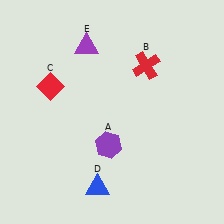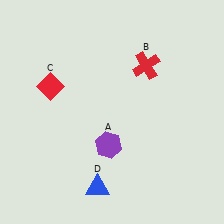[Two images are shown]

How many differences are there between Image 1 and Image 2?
There is 1 difference between the two images.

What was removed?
The purple triangle (E) was removed in Image 2.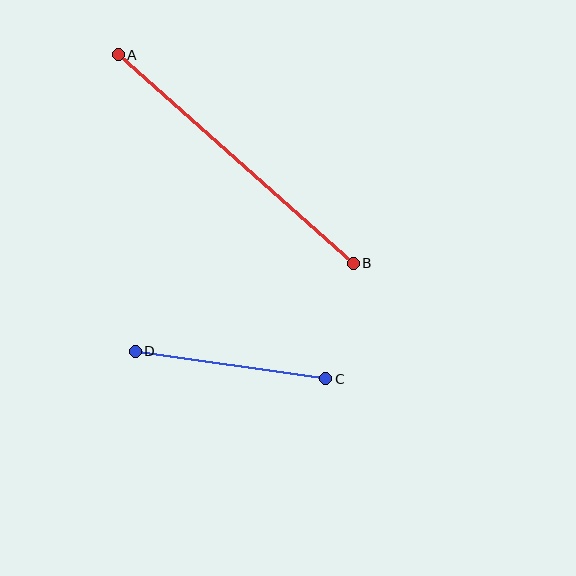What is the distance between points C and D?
The distance is approximately 192 pixels.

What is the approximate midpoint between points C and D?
The midpoint is at approximately (231, 365) pixels.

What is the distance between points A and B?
The distance is approximately 314 pixels.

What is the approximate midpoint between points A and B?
The midpoint is at approximately (236, 159) pixels.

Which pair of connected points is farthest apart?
Points A and B are farthest apart.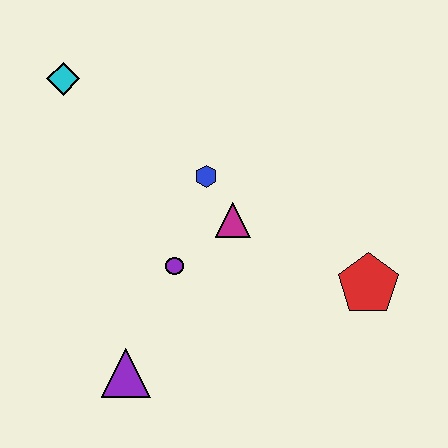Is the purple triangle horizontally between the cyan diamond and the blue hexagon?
Yes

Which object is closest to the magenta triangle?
The blue hexagon is closest to the magenta triangle.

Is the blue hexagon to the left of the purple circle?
No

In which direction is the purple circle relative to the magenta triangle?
The purple circle is to the left of the magenta triangle.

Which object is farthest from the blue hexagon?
The purple triangle is farthest from the blue hexagon.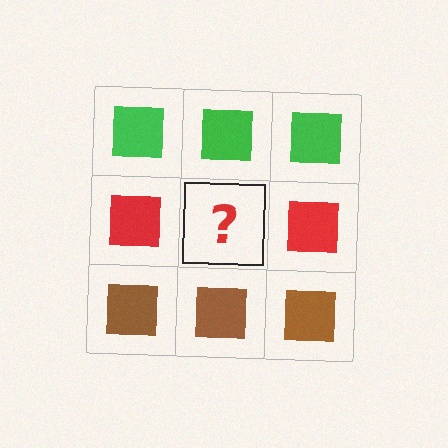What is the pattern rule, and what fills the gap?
The rule is that each row has a consistent color. The gap should be filled with a red square.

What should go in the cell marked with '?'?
The missing cell should contain a red square.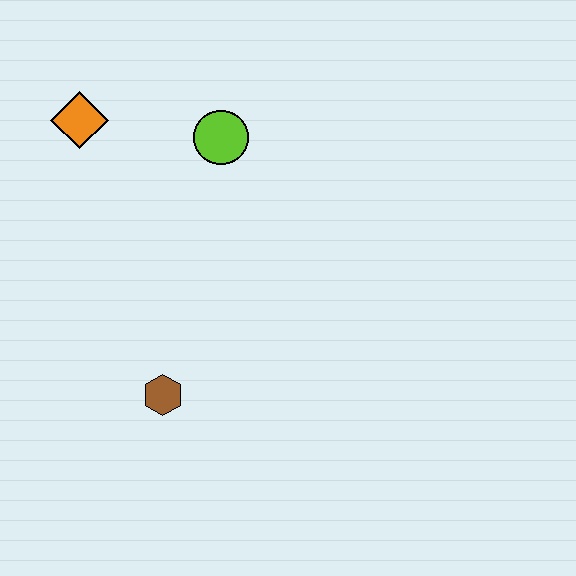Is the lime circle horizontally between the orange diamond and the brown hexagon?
No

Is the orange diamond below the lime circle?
No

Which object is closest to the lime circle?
The orange diamond is closest to the lime circle.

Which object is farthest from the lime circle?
The brown hexagon is farthest from the lime circle.